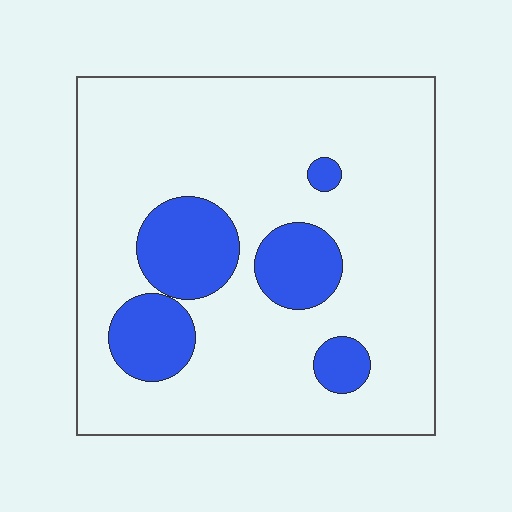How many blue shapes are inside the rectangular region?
5.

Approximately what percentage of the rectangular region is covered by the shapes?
Approximately 20%.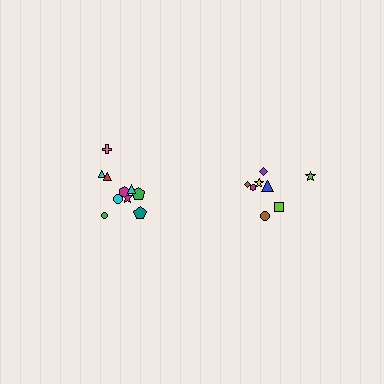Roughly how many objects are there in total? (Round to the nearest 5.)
Roughly 20 objects in total.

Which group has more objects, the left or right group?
The left group.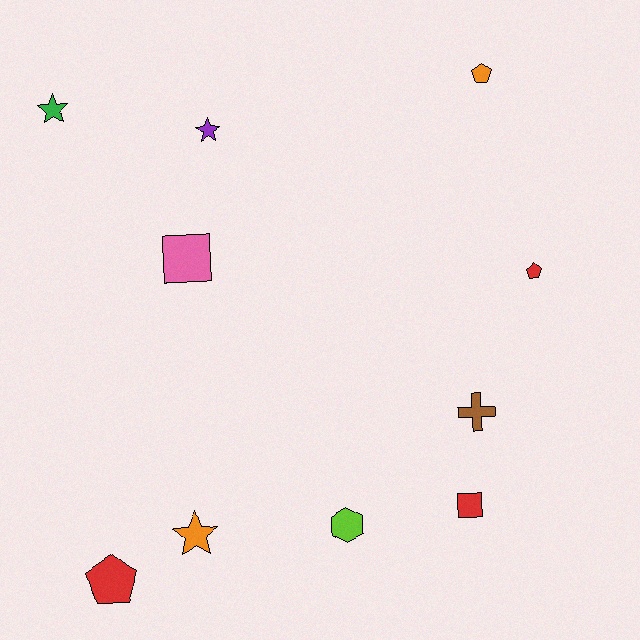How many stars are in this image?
There are 3 stars.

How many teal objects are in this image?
There are no teal objects.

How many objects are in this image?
There are 10 objects.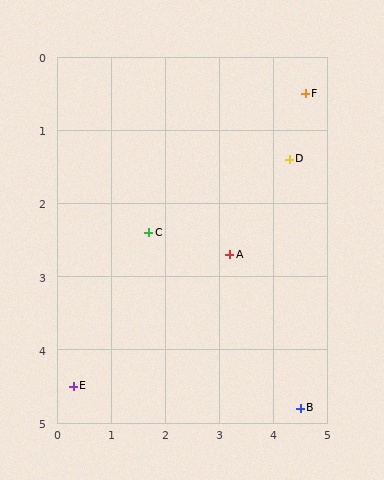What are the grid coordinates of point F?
Point F is at approximately (4.6, 0.5).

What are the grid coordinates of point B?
Point B is at approximately (4.5, 4.8).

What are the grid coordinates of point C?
Point C is at approximately (1.7, 2.4).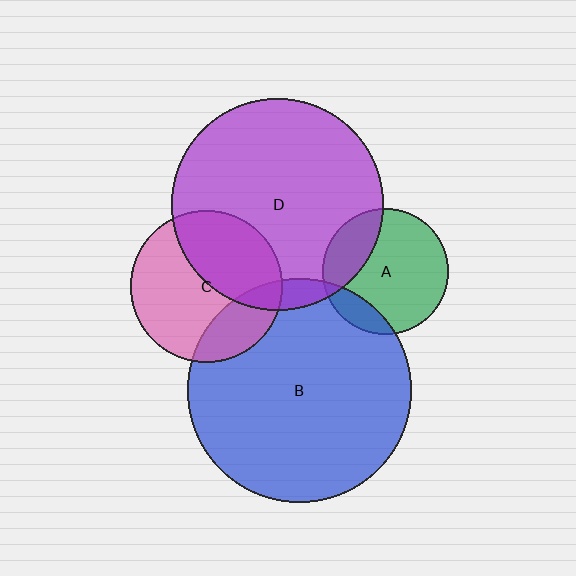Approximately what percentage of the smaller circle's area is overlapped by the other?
Approximately 25%.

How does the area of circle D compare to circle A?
Approximately 2.9 times.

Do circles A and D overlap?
Yes.